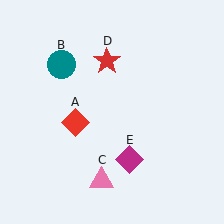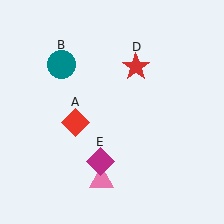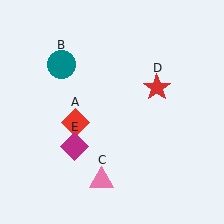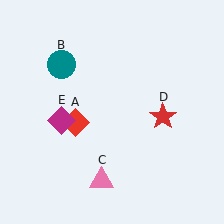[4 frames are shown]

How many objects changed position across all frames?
2 objects changed position: red star (object D), magenta diamond (object E).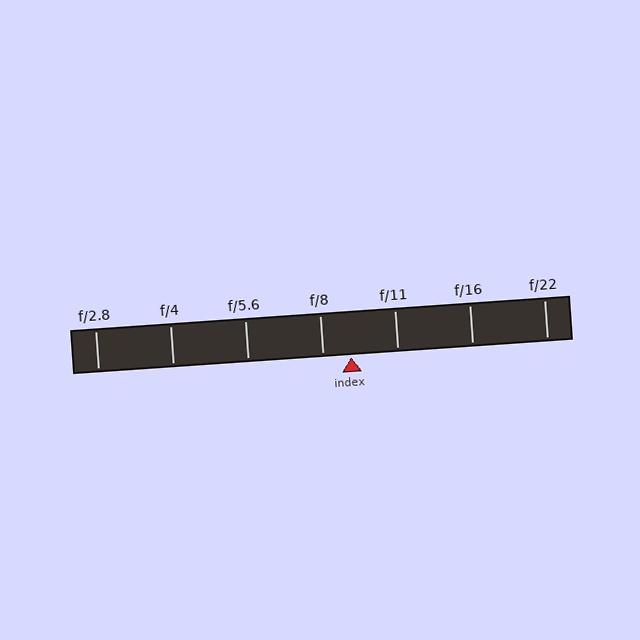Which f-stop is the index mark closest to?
The index mark is closest to f/8.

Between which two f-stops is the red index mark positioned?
The index mark is between f/8 and f/11.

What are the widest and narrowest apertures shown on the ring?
The widest aperture shown is f/2.8 and the narrowest is f/22.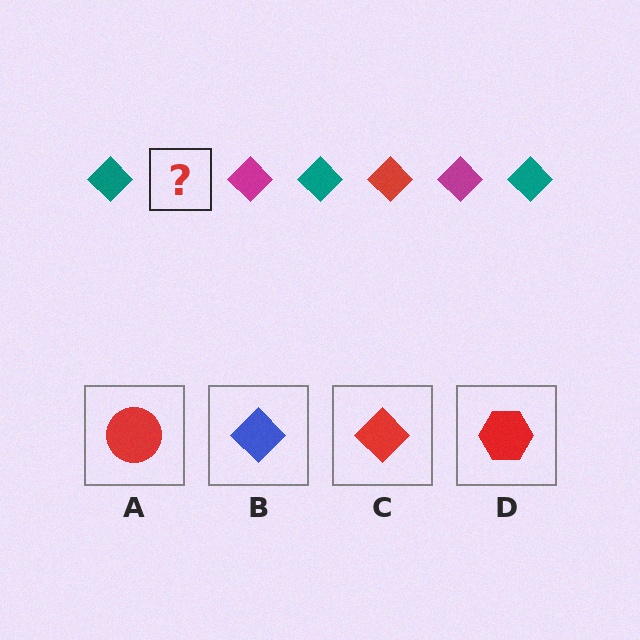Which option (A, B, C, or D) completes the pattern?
C.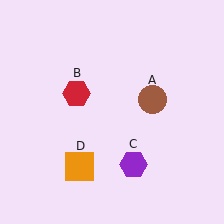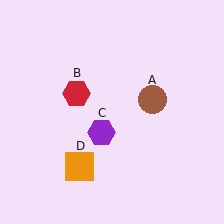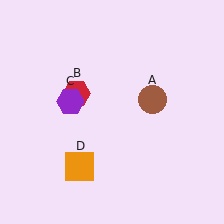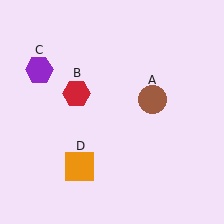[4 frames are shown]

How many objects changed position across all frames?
1 object changed position: purple hexagon (object C).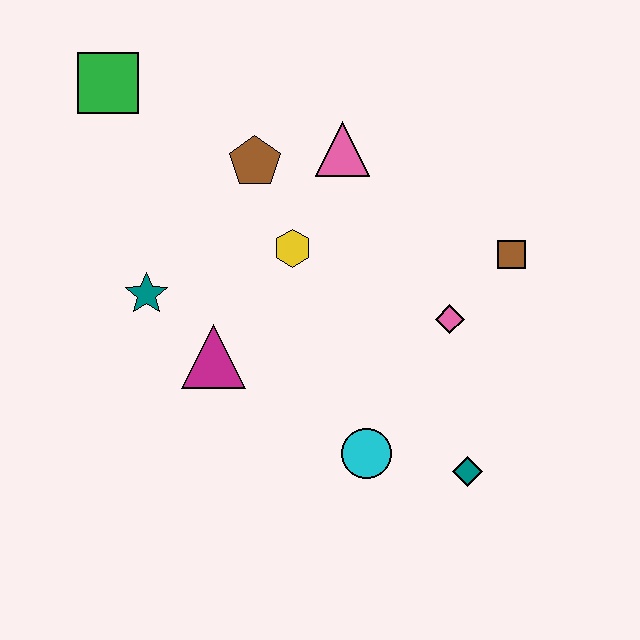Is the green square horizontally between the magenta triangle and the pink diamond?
No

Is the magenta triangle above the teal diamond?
Yes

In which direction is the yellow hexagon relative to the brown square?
The yellow hexagon is to the left of the brown square.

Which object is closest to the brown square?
The pink diamond is closest to the brown square.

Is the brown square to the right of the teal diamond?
Yes